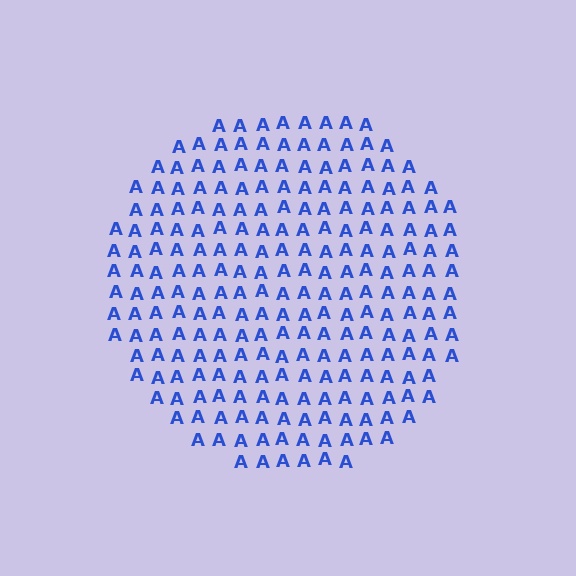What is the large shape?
The large shape is a circle.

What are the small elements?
The small elements are letter A's.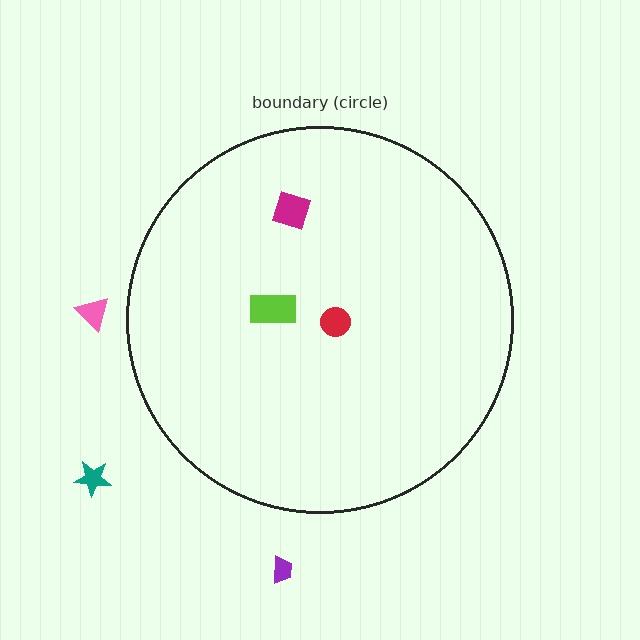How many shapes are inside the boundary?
3 inside, 3 outside.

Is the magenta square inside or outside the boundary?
Inside.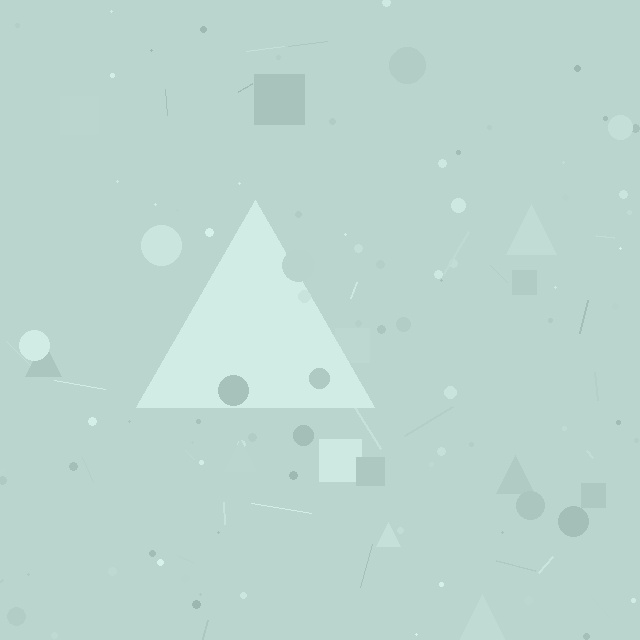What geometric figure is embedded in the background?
A triangle is embedded in the background.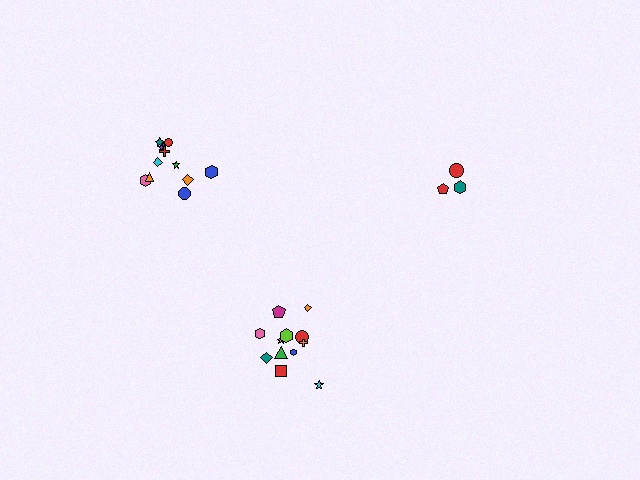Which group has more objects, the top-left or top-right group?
The top-left group.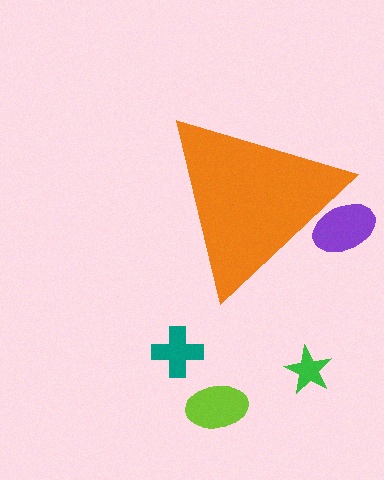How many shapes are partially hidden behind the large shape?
1 shape is partially hidden.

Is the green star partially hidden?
No, the green star is fully visible.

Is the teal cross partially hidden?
No, the teal cross is fully visible.